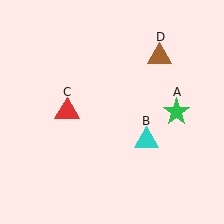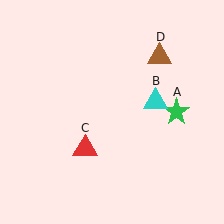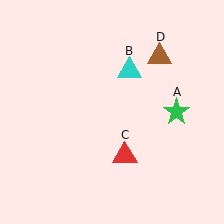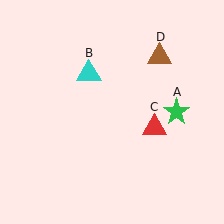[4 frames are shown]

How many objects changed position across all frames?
2 objects changed position: cyan triangle (object B), red triangle (object C).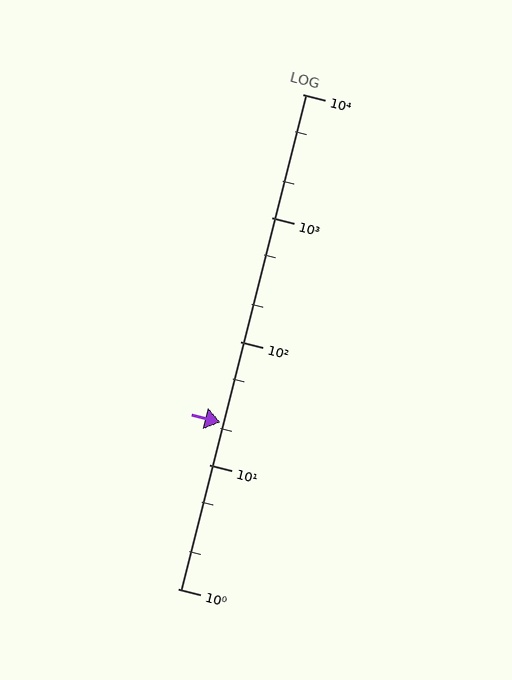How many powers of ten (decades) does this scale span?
The scale spans 4 decades, from 1 to 10000.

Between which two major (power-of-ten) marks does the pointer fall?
The pointer is between 10 and 100.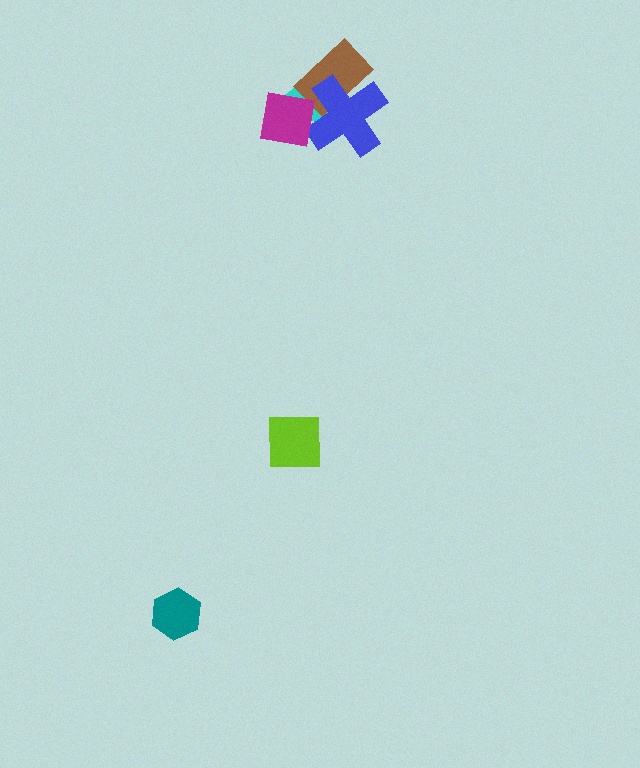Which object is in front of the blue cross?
The magenta square is in front of the blue cross.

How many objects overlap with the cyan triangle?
3 objects overlap with the cyan triangle.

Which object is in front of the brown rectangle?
The blue cross is in front of the brown rectangle.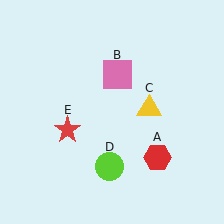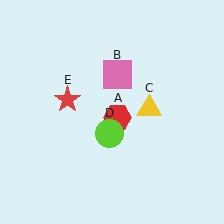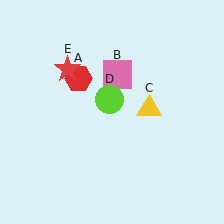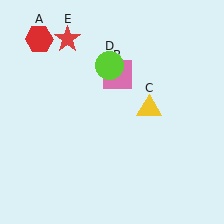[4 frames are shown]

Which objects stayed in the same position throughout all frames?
Pink square (object B) and yellow triangle (object C) remained stationary.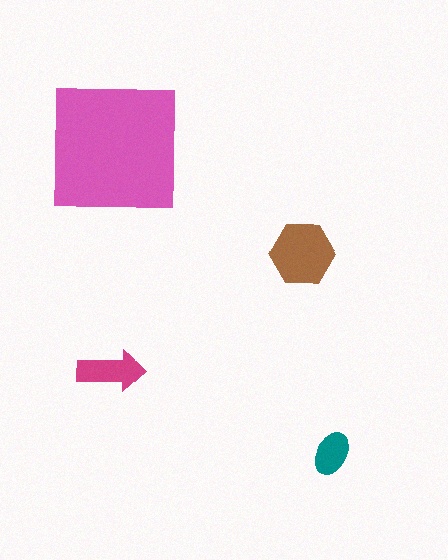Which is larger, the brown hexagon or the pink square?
The pink square.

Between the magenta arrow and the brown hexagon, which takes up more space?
The brown hexagon.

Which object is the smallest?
The teal ellipse.